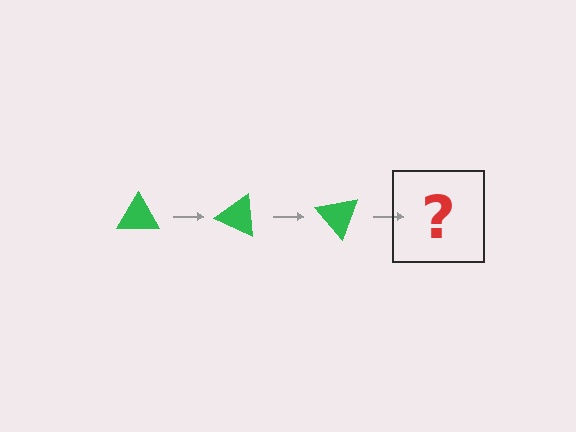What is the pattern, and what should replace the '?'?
The pattern is that the triangle rotates 25 degrees each step. The '?' should be a green triangle rotated 75 degrees.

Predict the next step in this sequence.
The next step is a green triangle rotated 75 degrees.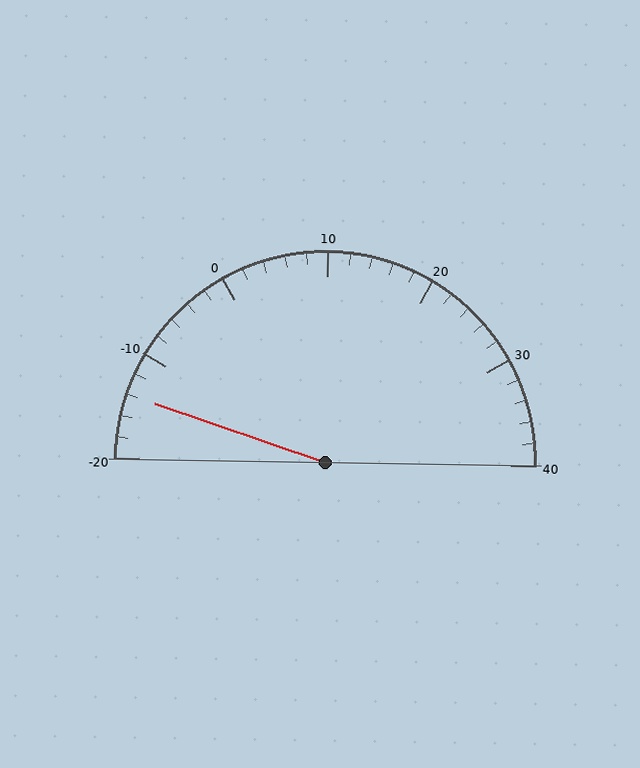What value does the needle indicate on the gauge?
The needle indicates approximately -14.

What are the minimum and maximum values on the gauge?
The gauge ranges from -20 to 40.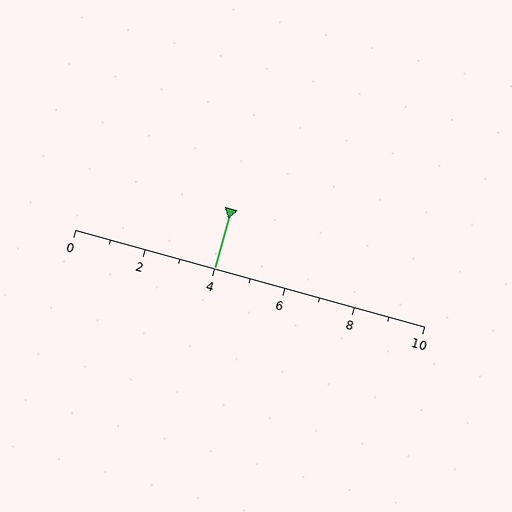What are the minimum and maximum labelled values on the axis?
The axis runs from 0 to 10.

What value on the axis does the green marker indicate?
The marker indicates approximately 4.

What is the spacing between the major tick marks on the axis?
The major ticks are spaced 2 apart.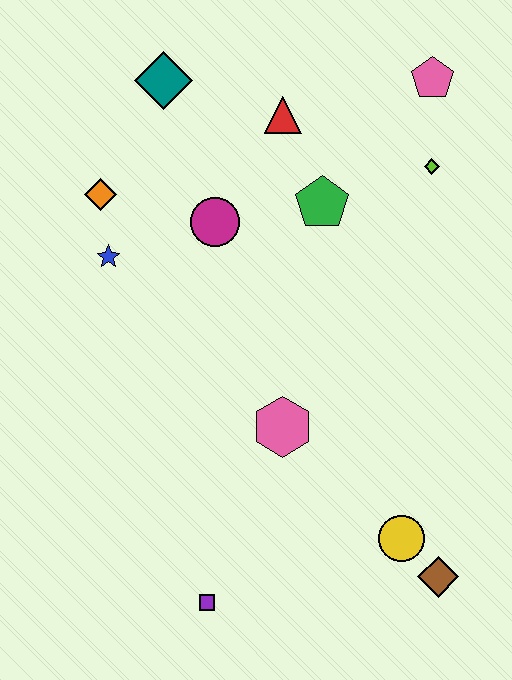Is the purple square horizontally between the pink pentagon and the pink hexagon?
No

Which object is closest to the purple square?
The pink hexagon is closest to the purple square.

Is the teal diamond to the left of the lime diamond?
Yes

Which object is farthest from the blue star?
The brown diamond is farthest from the blue star.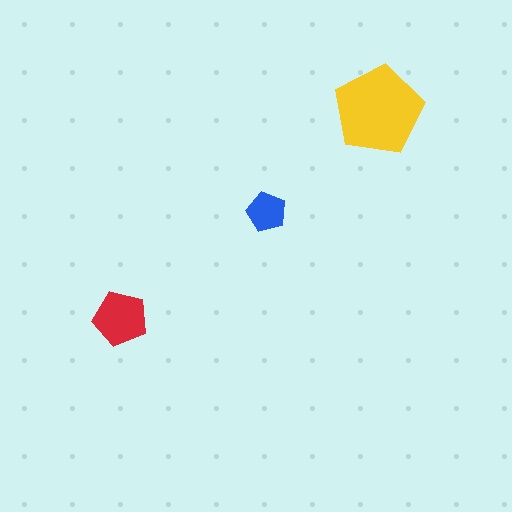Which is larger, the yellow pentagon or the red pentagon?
The yellow one.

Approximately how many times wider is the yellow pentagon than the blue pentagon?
About 2.5 times wider.